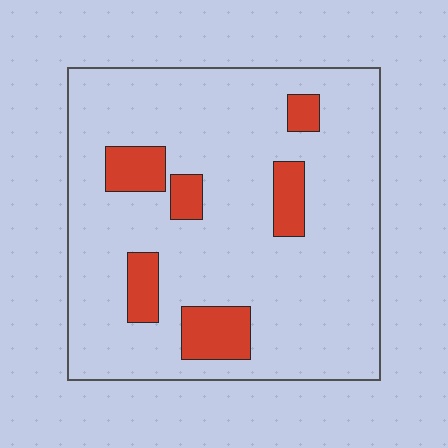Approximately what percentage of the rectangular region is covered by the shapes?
Approximately 15%.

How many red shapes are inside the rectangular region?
6.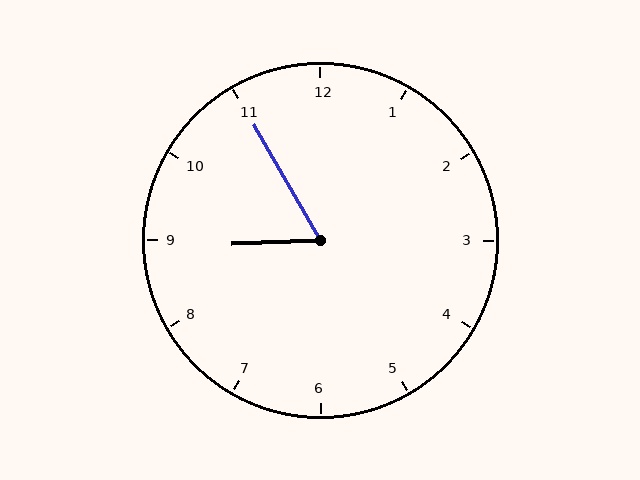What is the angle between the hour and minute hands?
Approximately 62 degrees.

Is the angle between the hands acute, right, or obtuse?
It is acute.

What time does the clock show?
8:55.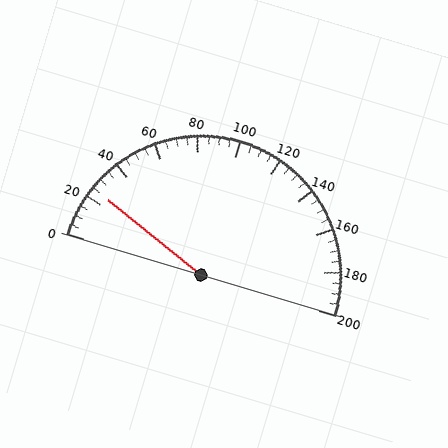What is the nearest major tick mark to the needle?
The nearest major tick mark is 20.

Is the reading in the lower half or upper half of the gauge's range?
The reading is in the lower half of the range (0 to 200).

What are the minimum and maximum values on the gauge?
The gauge ranges from 0 to 200.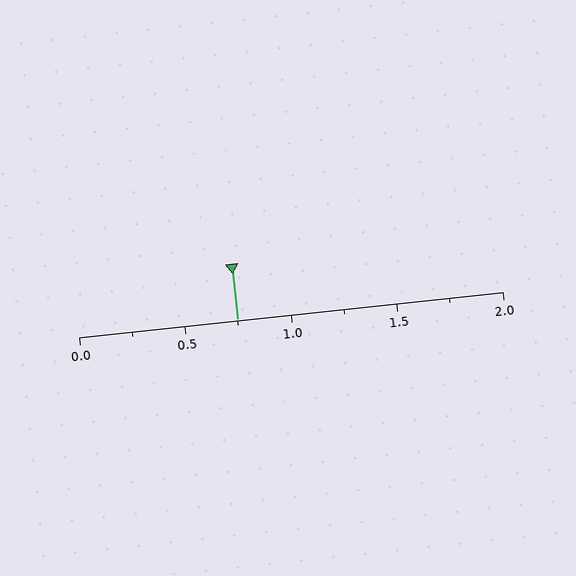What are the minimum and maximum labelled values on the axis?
The axis runs from 0.0 to 2.0.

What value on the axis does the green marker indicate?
The marker indicates approximately 0.75.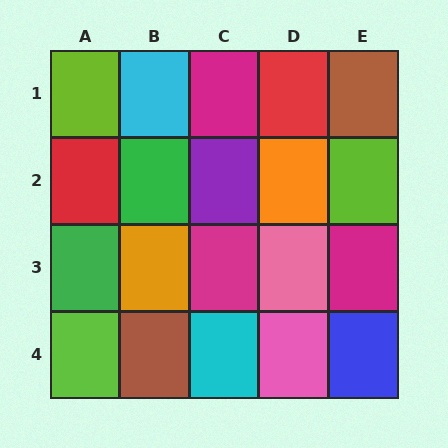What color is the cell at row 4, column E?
Blue.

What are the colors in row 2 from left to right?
Red, green, purple, orange, lime.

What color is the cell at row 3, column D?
Pink.